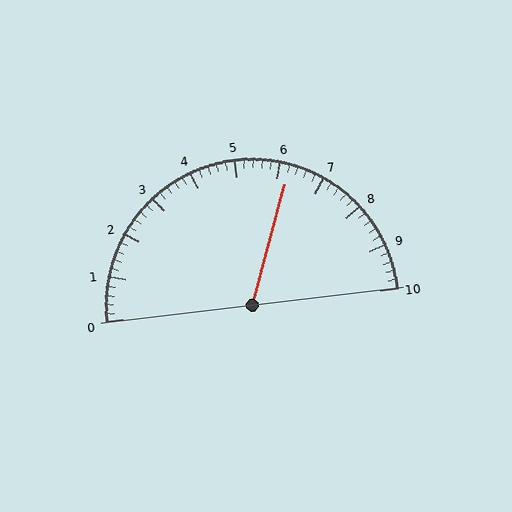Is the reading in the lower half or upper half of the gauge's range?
The reading is in the upper half of the range (0 to 10).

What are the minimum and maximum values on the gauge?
The gauge ranges from 0 to 10.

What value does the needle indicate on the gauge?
The needle indicates approximately 6.2.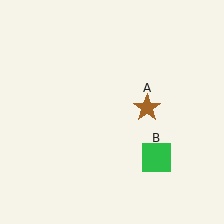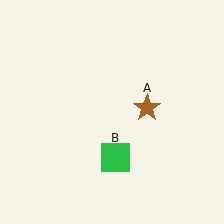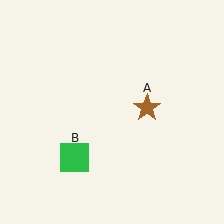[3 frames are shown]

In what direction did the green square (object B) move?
The green square (object B) moved left.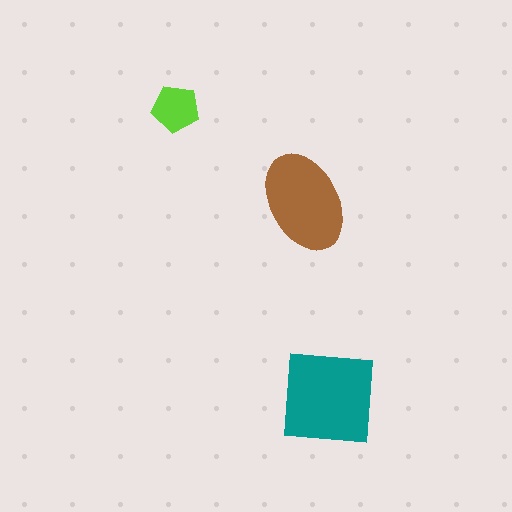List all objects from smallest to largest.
The lime pentagon, the brown ellipse, the teal square.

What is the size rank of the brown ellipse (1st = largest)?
2nd.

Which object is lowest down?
The teal square is bottommost.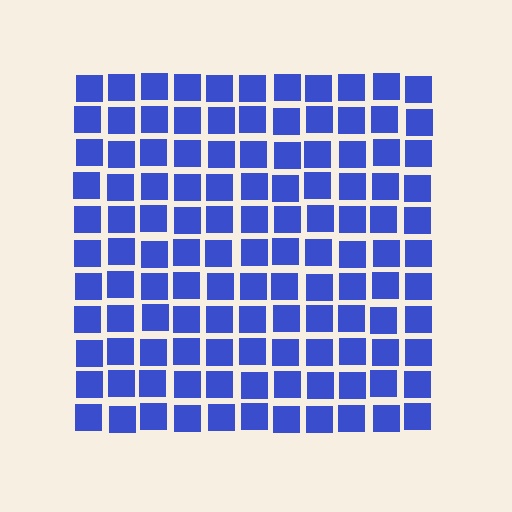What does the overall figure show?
The overall figure shows a square.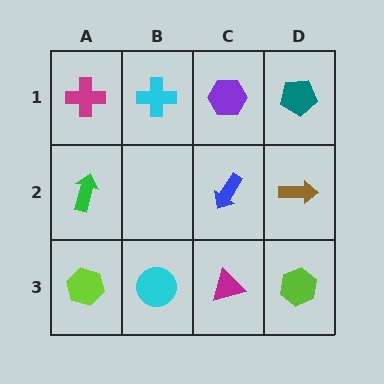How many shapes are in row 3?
4 shapes.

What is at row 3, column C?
A magenta triangle.